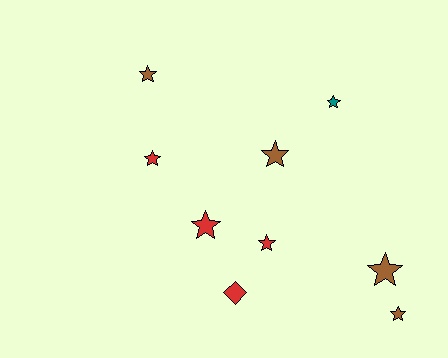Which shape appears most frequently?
Star, with 8 objects.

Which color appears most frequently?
Brown, with 4 objects.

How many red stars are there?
There are 3 red stars.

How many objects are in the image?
There are 9 objects.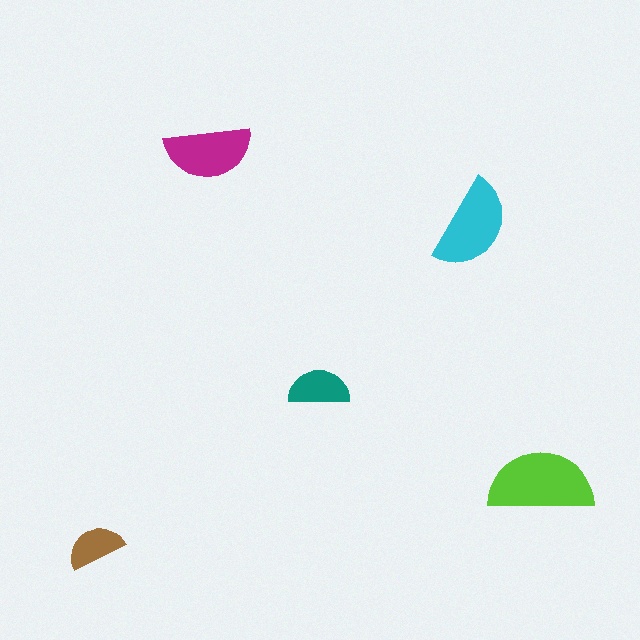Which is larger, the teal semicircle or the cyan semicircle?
The cyan one.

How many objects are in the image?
There are 5 objects in the image.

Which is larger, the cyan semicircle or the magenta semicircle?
The cyan one.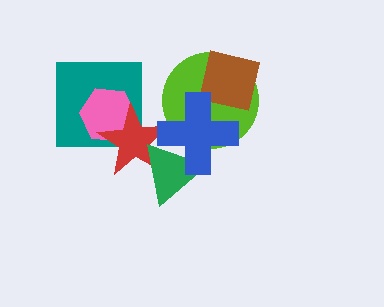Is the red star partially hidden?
Yes, it is partially covered by another shape.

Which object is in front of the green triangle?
The blue cross is in front of the green triangle.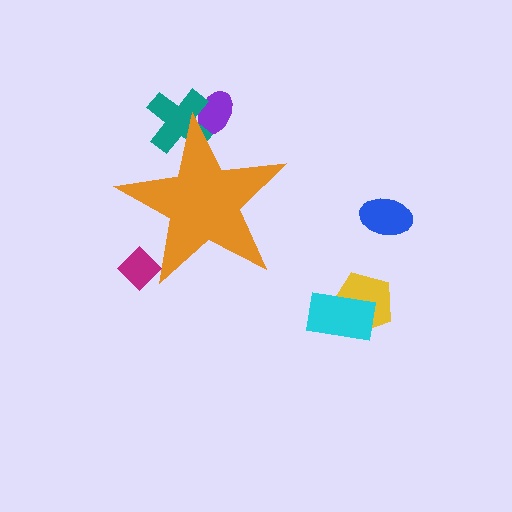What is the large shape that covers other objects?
An orange star.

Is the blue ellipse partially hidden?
No, the blue ellipse is fully visible.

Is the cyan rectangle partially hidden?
No, the cyan rectangle is fully visible.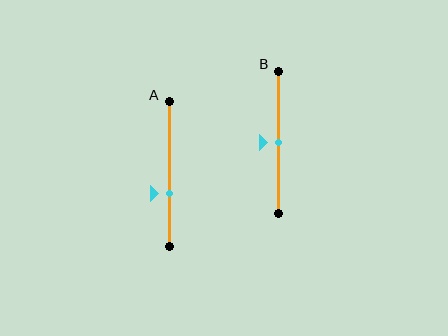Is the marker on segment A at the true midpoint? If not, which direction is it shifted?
No, the marker on segment A is shifted downward by about 13% of the segment length.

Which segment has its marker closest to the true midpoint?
Segment B has its marker closest to the true midpoint.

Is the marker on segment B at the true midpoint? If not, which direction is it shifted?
Yes, the marker on segment B is at the true midpoint.